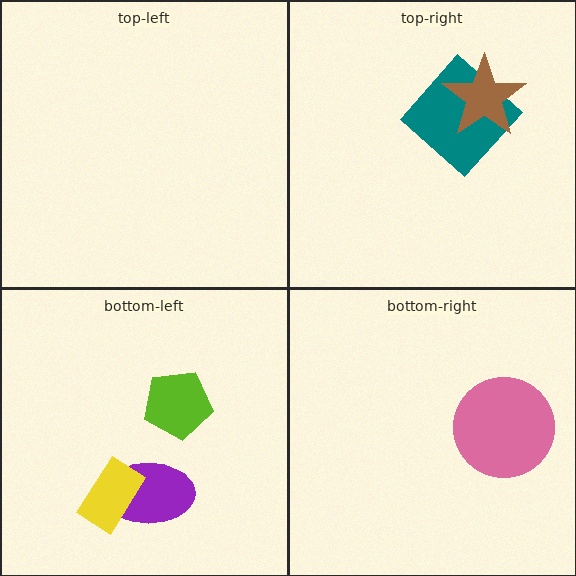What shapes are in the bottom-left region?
The lime pentagon, the purple ellipse, the yellow rectangle.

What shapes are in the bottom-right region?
The pink circle.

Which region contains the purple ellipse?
The bottom-left region.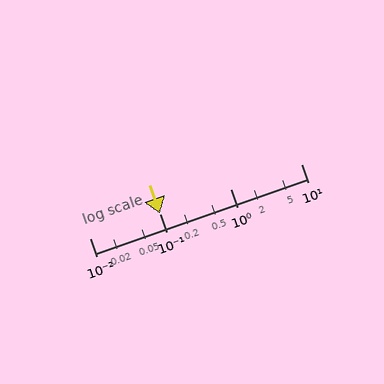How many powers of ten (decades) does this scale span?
The scale spans 3 decades, from 0.01 to 10.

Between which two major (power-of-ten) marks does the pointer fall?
The pointer is between 0.1 and 1.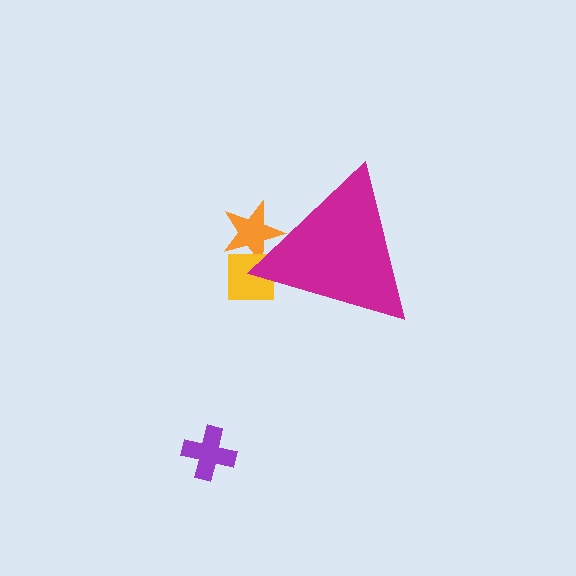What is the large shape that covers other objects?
A magenta triangle.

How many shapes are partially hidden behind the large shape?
2 shapes are partially hidden.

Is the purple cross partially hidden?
No, the purple cross is fully visible.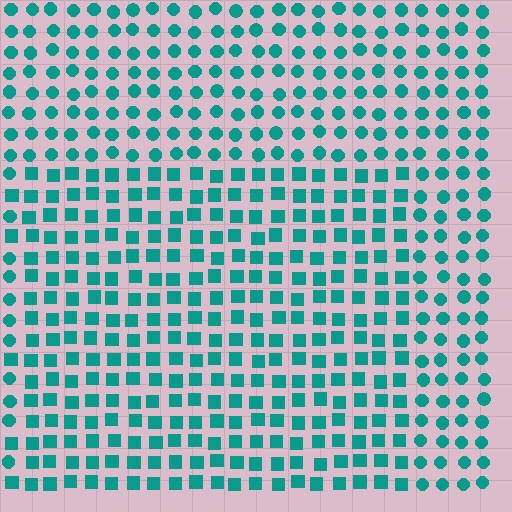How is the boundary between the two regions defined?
The boundary is defined by a change in element shape: squares inside vs. circles outside. All elements share the same color and spacing.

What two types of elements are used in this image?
The image uses squares inside the rectangle region and circles outside it.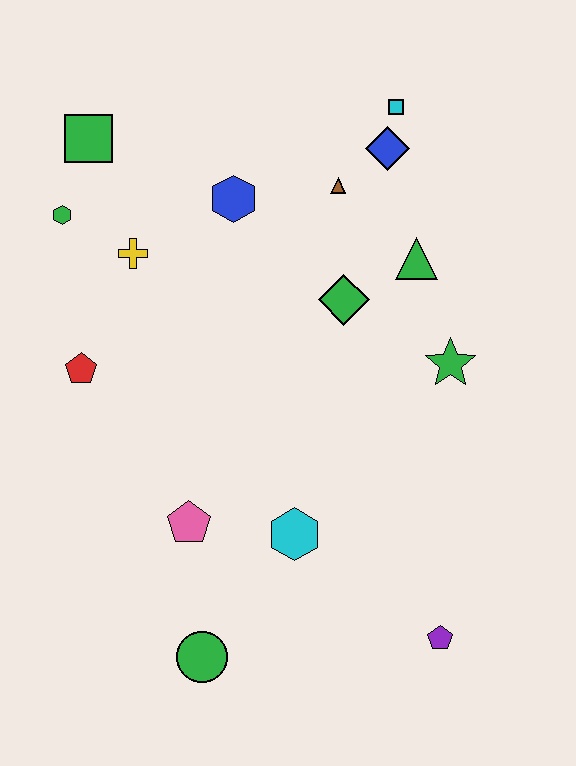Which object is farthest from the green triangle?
The green circle is farthest from the green triangle.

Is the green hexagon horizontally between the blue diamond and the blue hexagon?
No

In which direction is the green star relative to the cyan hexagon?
The green star is above the cyan hexagon.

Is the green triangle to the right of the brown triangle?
Yes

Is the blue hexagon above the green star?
Yes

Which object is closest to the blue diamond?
The cyan square is closest to the blue diamond.